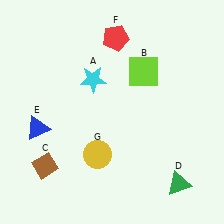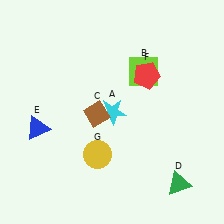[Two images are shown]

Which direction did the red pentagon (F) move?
The red pentagon (F) moved down.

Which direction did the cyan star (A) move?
The cyan star (A) moved down.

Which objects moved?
The objects that moved are: the cyan star (A), the brown diamond (C), the red pentagon (F).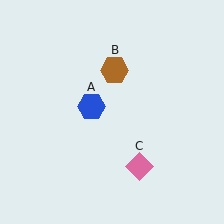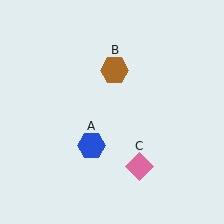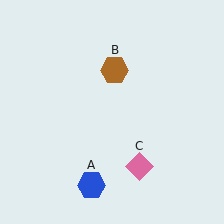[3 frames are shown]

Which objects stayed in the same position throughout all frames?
Brown hexagon (object B) and pink diamond (object C) remained stationary.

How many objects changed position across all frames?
1 object changed position: blue hexagon (object A).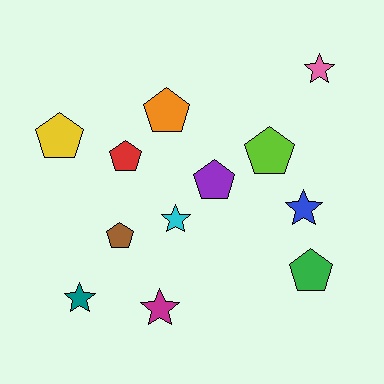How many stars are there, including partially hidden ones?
There are 5 stars.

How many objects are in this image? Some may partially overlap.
There are 12 objects.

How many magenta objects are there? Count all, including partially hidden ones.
There is 1 magenta object.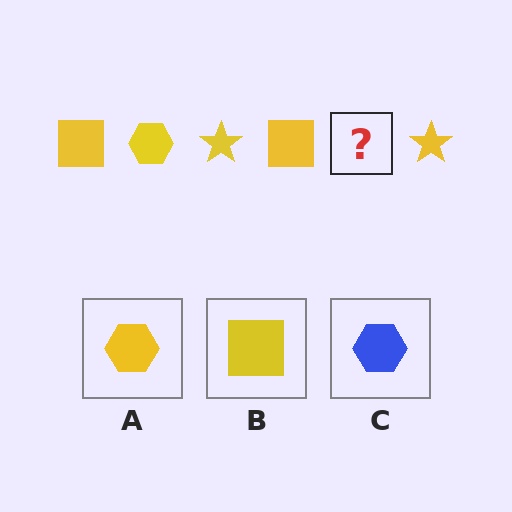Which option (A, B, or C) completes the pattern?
A.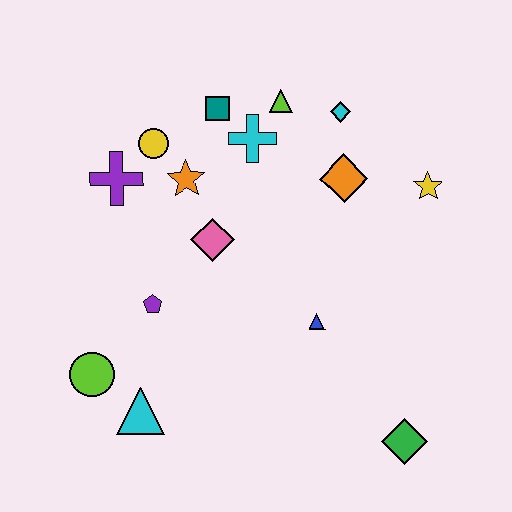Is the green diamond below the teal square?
Yes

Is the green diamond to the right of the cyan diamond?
Yes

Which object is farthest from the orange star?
The green diamond is farthest from the orange star.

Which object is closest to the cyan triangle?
The lime circle is closest to the cyan triangle.